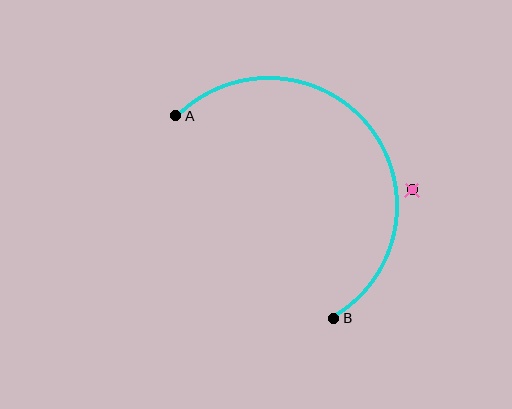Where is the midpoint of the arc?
The arc midpoint is the point on the curve farthest from the straight line joining A and B. It sits above and to the right of that line.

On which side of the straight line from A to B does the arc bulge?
The arc bulges above and to the right of the straight line connecting A and B.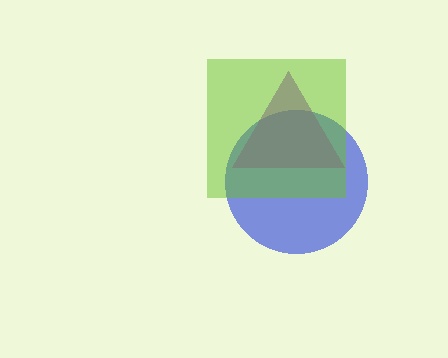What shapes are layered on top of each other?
The layered shapes are: a blue circle, a purple triangle, a lime square.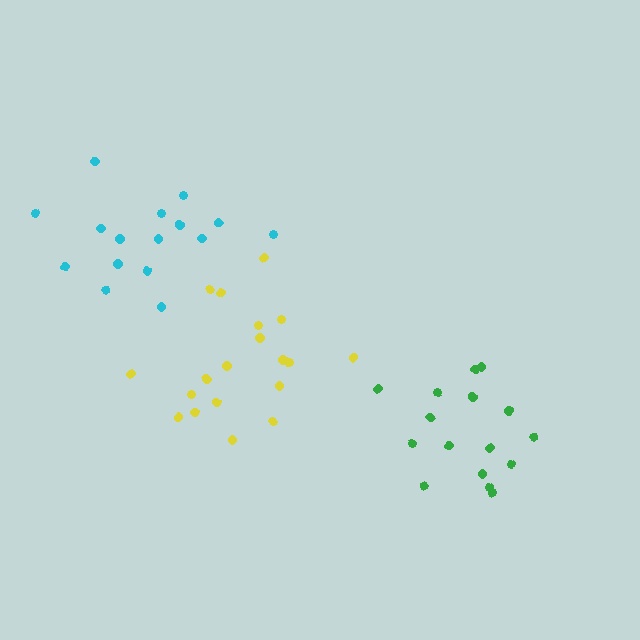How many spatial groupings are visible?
There are 3 spatial groupings.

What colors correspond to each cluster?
The clusters are colored: cyan, yellow, green.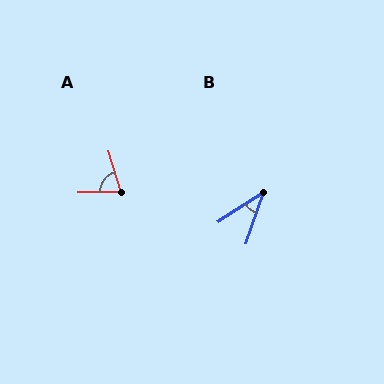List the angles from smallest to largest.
B (39°), A (74°).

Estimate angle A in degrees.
Approximately 74 degrees.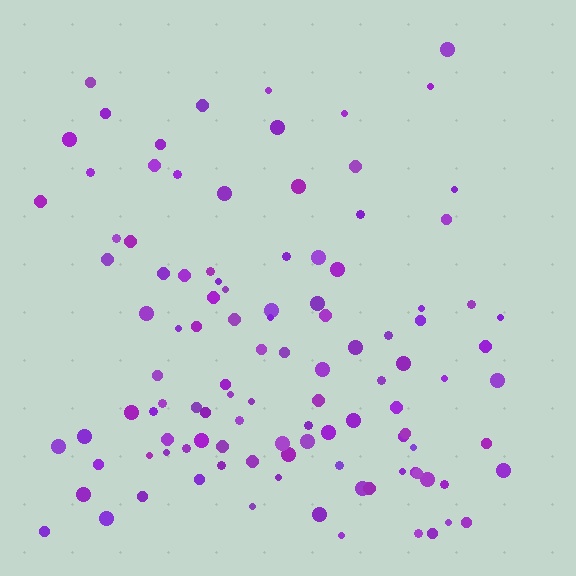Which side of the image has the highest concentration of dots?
The bottom.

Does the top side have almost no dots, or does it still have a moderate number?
Still a moderate number, just noticeably fewer than the bottom.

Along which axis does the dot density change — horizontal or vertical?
Vertical.